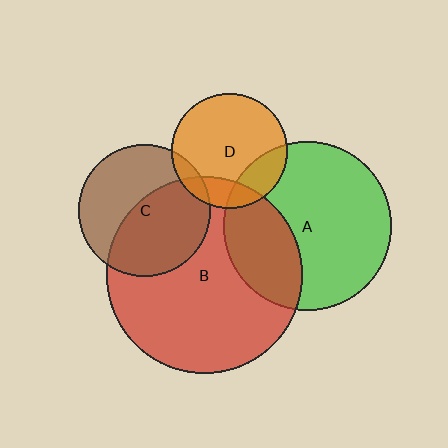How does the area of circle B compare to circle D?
Approximately 2.9 times.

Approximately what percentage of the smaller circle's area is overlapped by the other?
Approximately 30%.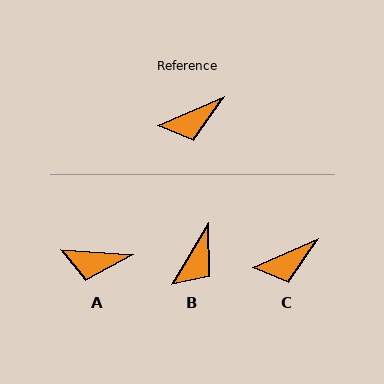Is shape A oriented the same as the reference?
No, it is off by about 27 degrees.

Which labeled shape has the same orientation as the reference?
C.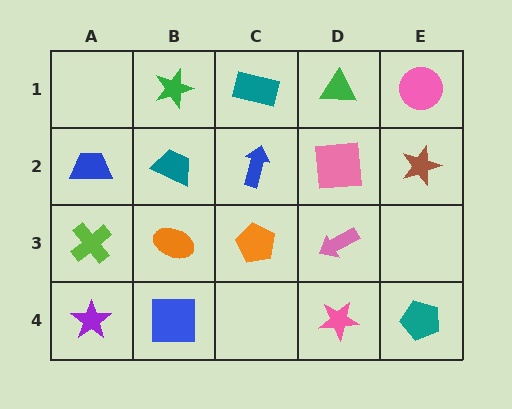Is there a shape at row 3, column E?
No, that cell is empty.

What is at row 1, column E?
A pink circle.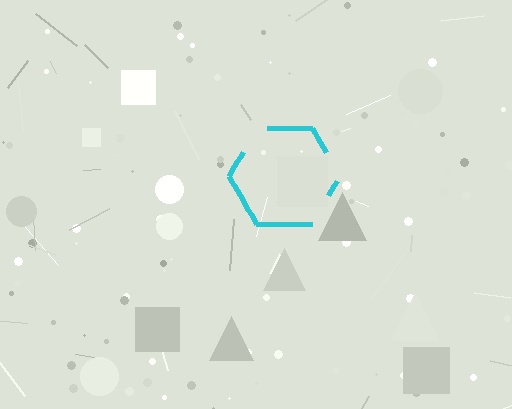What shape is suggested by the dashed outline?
The dashed outline suggests a hexagon.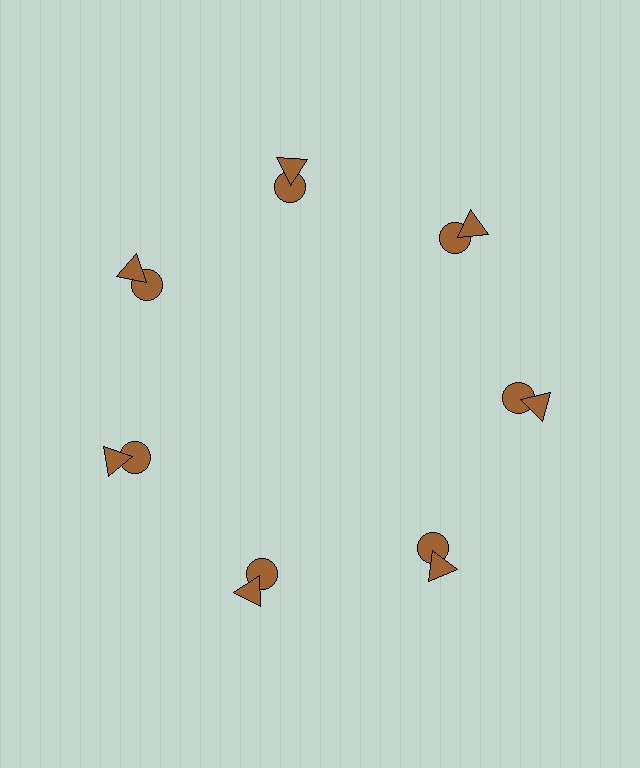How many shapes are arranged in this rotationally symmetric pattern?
There are 14 shapes, arranged in 7 groups of 2.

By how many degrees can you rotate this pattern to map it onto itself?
The pattern maps onto itself every 51 degrees of rotation.